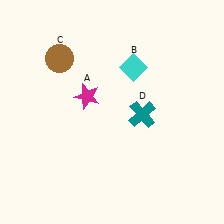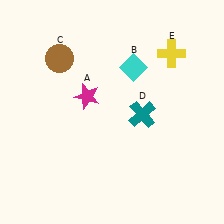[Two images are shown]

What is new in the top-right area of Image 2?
A yellow cross (E) was added in the top-right area of Image 2.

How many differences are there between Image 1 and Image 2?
There is 1 difference between the two images.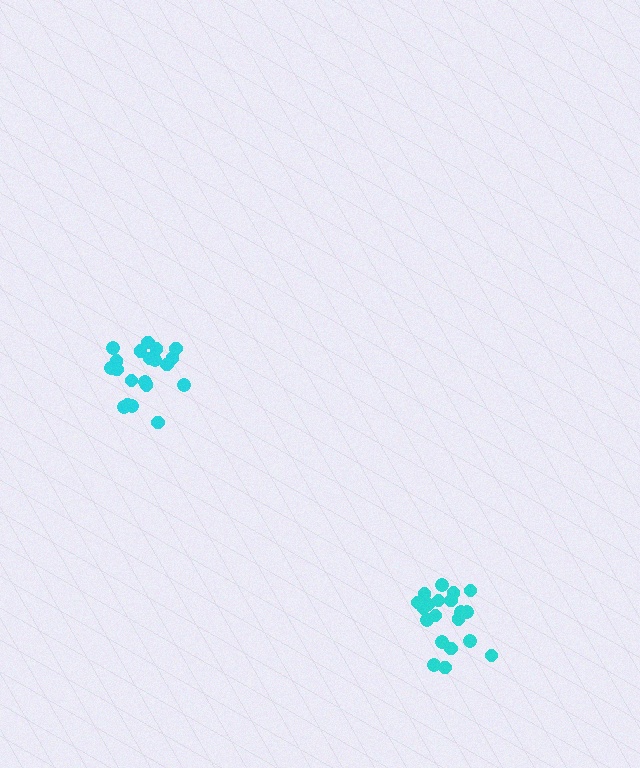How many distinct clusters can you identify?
There are 2 distinct clusters.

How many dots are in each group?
Group 1: 20 dots, Group 2: 20 dots (40 total).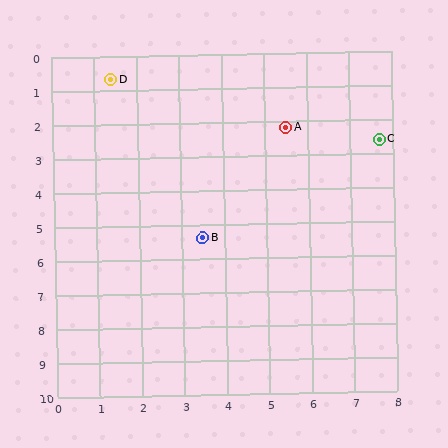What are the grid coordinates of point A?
Point A is at approximately (5.5, 2.2).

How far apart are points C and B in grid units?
Points C and B are about 5.0 grid units apart.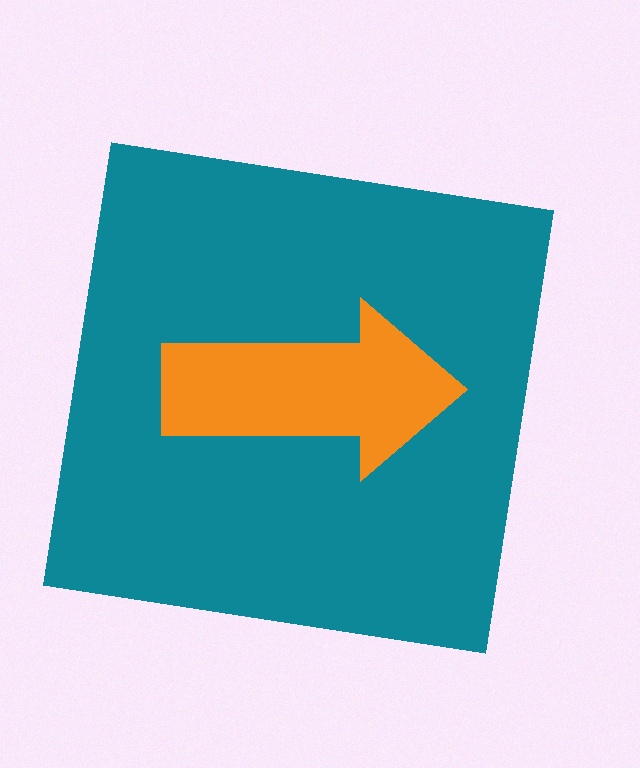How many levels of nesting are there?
2.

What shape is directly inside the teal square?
The orange arrow.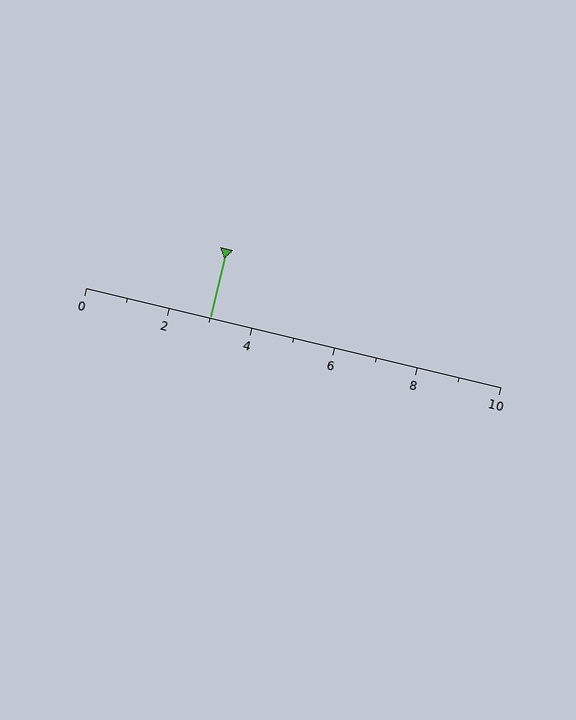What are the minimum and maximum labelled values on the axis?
The axis runs from 0 to 10.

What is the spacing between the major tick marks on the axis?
The major ticks are spaced 2 apart.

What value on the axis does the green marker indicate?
The marker indicates approximately 3.